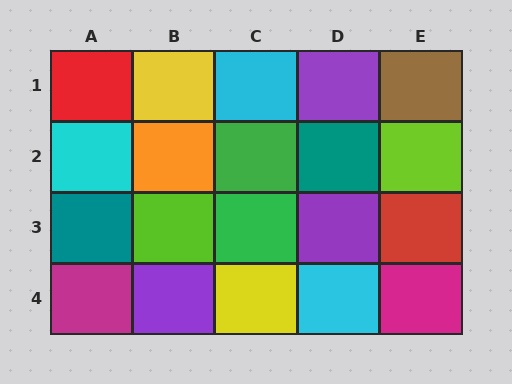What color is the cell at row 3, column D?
Purple.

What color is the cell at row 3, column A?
Teal.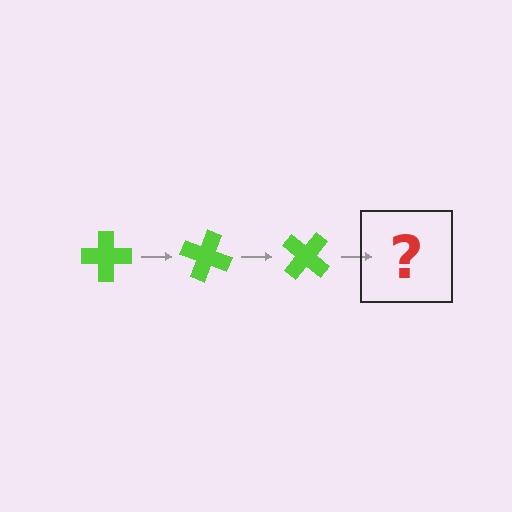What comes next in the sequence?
The next element should be a lime cross rotated 60 degrees.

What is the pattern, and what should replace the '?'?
The pattern is that the cross rotates 20 degrees each step. The '?' should be a lime cross rotated 60 degrees.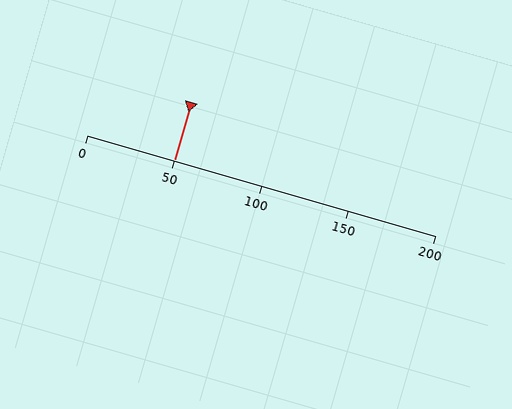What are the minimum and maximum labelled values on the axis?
The axis runs from 0 to 200.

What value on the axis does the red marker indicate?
The marker indicates approximately 50.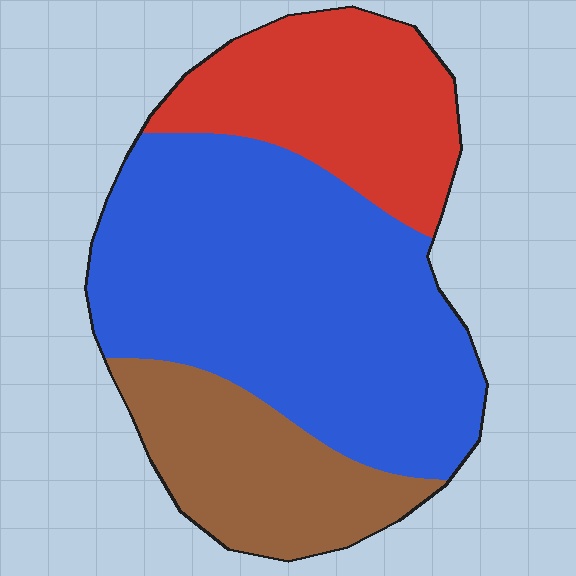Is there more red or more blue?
Blue.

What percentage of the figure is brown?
Brown covers about 20% of the figure.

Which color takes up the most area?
Blue, at roughly 55%.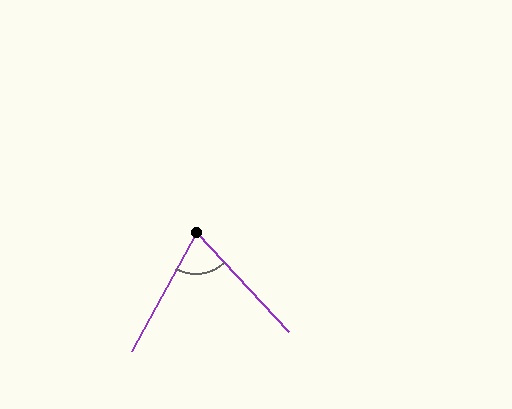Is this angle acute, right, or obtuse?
It is acute.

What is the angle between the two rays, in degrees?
Approximately 72 degrees.